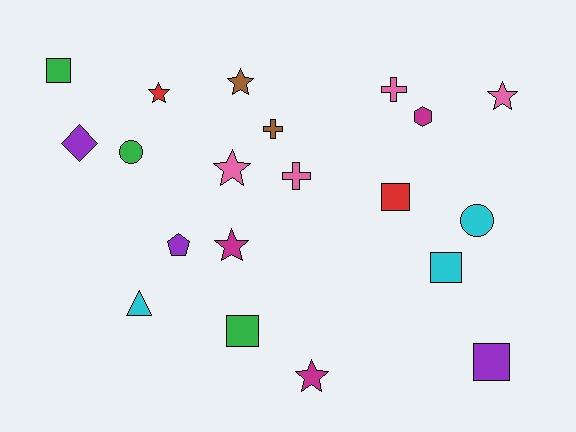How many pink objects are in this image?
There are 4 pink objects.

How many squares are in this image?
There are 5 squares.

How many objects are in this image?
There are 20 objects.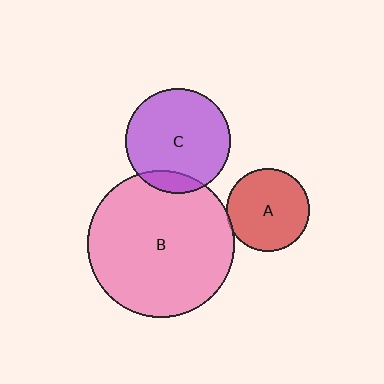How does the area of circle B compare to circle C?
Approximately 2.0 times.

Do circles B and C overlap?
Yes.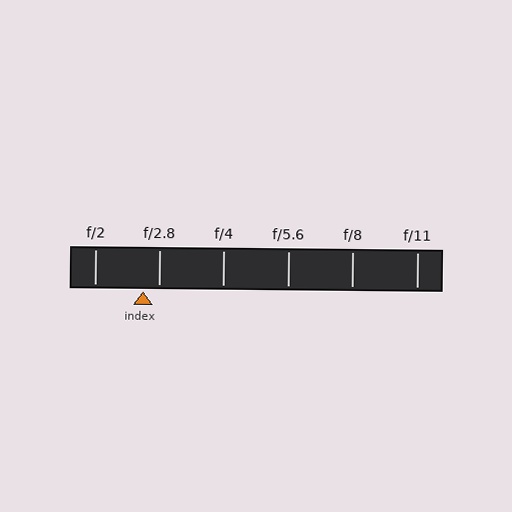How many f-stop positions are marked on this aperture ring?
There are 6 f-stop positions marked.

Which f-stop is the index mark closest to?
The index mark is closest to f/2.8.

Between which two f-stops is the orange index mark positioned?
The index mark is between f/2 and f/2.8.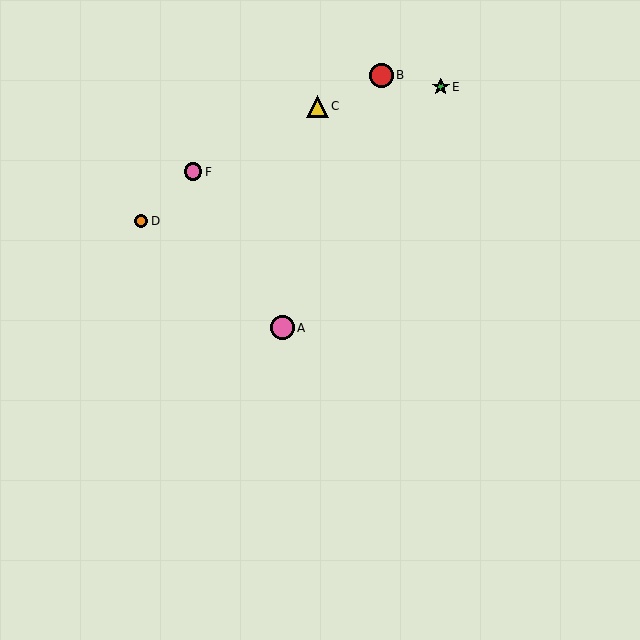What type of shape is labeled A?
Shape A is a pink circle.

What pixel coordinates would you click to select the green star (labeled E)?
Click at (441, 87) to select the green star E.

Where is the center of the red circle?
The center of the red circle is at (381, 75).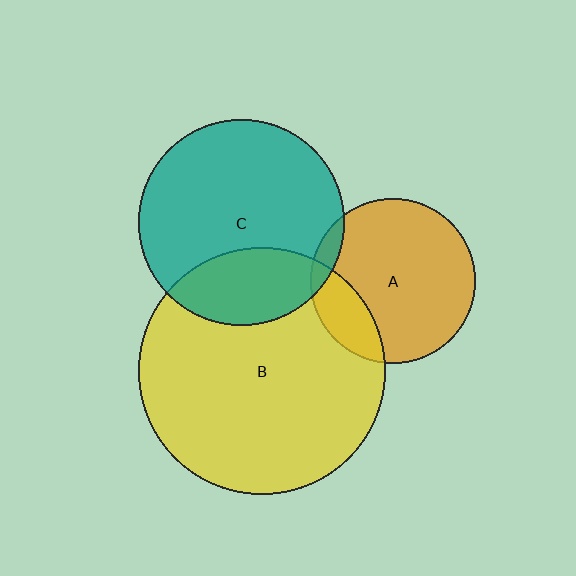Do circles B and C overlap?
Yes.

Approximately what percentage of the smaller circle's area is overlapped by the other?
Approximately 25%.